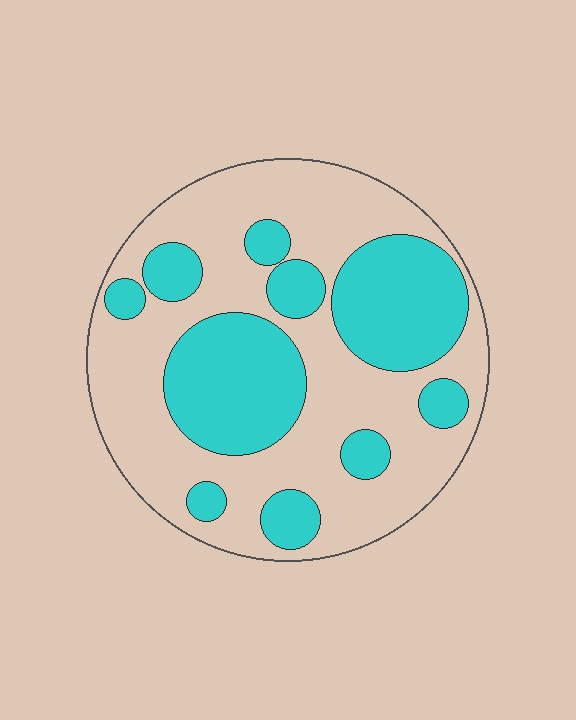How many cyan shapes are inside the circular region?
10.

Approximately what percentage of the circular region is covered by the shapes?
Approximately 40%.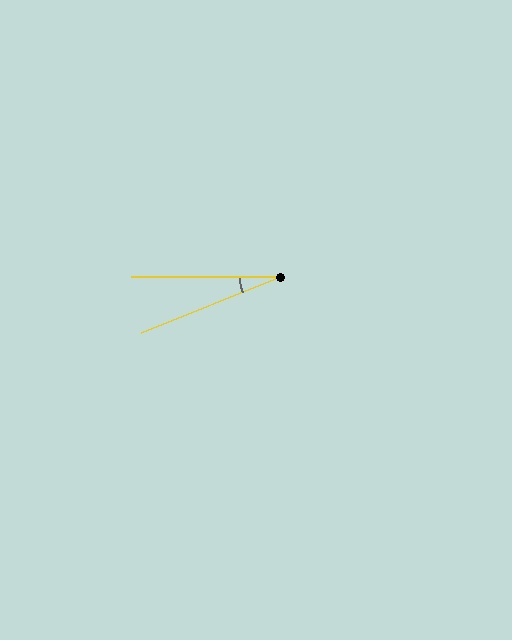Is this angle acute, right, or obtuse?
It is acute.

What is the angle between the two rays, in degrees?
Approximately 22 degrees.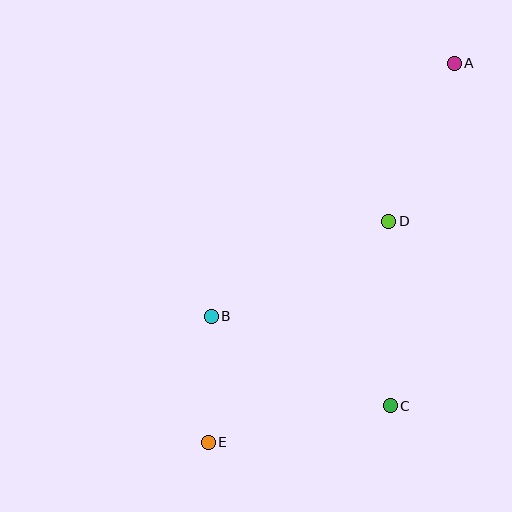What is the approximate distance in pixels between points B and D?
The distance between B and D is approximately 201 pixels.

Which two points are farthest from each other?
Points A and E are farthest from each other.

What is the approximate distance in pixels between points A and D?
The distance between A and D is approximately 171 pixels.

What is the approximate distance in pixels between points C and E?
The distance between C and E is approximately 186 pixels.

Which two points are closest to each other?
Points B and E are closest to each other.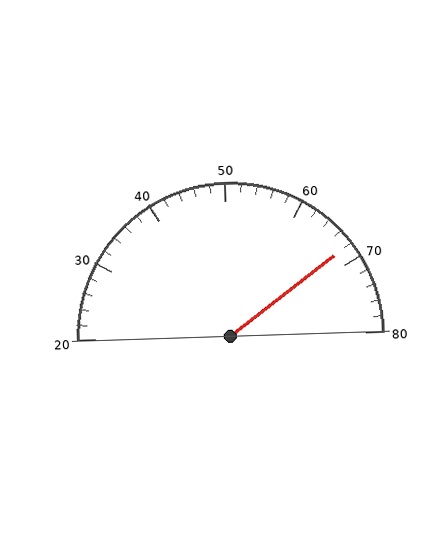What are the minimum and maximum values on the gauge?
The gauge ranges from 20 to 80.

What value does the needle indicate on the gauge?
The needle indicates approximately 68.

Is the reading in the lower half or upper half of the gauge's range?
The reading is in the upper half of the range (20 to 80).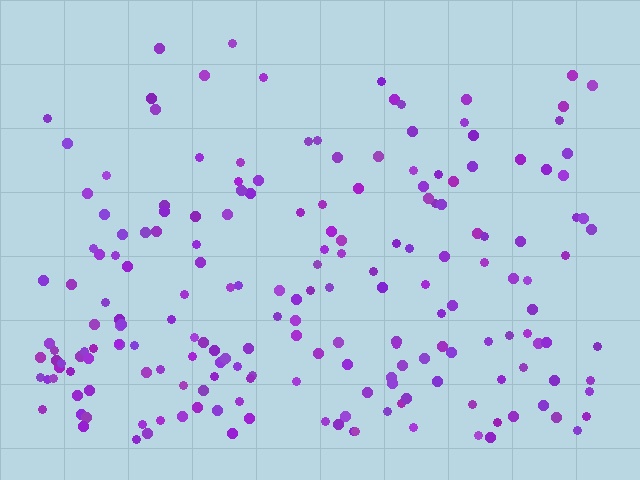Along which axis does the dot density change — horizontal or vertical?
Vertical.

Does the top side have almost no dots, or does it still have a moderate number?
Still a moderate number, just noticeably fewer than the bottom.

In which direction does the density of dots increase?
From top to bottom, with the bottom side densest.